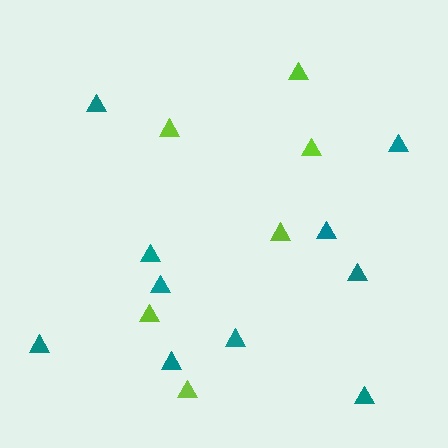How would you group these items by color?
There are 2 groups: one group of lime triangles (6) and one group of teal triangles (10).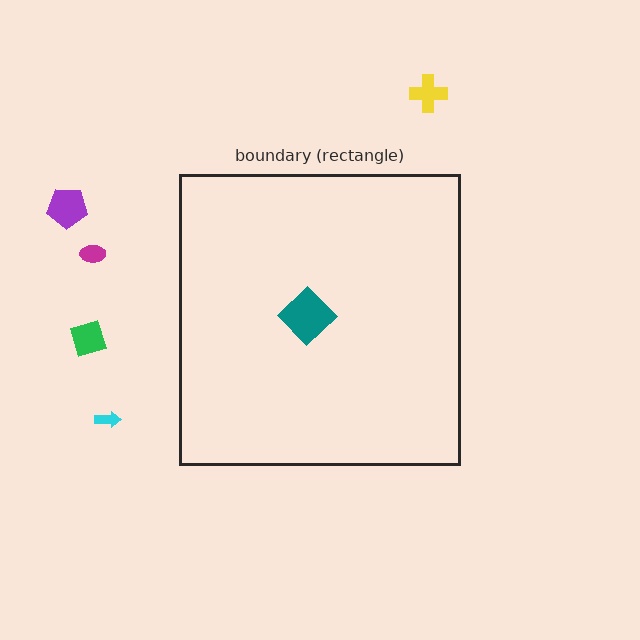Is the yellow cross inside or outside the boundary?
Outside.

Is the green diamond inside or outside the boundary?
Outside.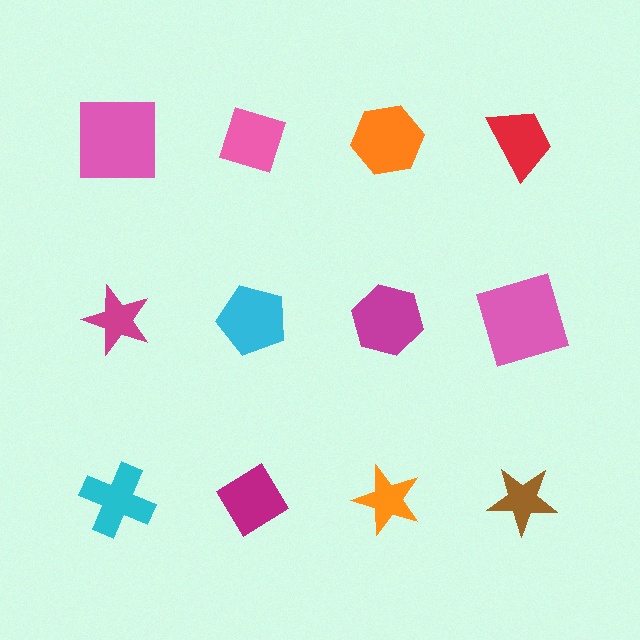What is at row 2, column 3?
A magenta hexagon.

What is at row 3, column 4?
A brown star.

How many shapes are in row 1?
4 shapes.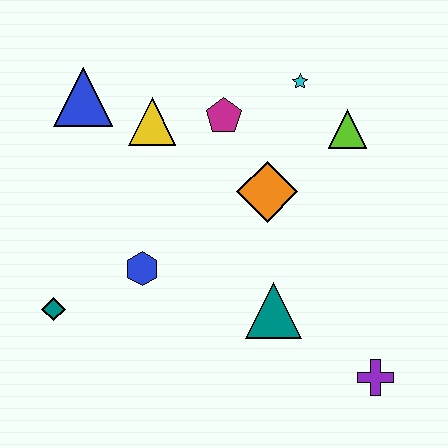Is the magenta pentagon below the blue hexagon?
No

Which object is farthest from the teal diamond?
The lime triangle is farthest from the teal diamond.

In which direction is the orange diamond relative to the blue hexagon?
The orange diamond is to the right of the blue hexagon.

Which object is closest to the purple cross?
The teal triangle is closest to the purple cross.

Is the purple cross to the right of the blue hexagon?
Yes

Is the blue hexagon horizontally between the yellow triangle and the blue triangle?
Yes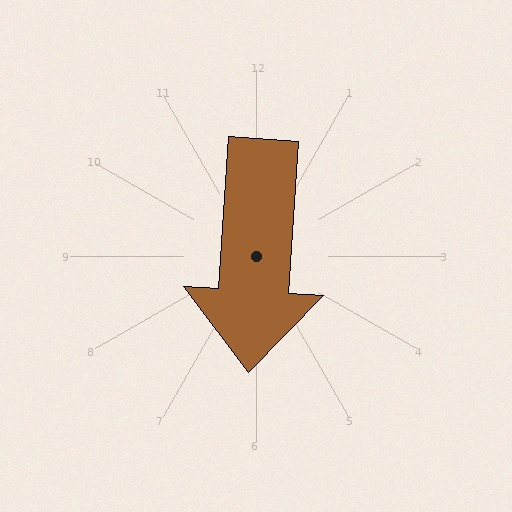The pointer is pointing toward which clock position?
Roughly 6 o'clock.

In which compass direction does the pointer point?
South.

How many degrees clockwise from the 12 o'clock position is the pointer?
Approximately 184 degrees.